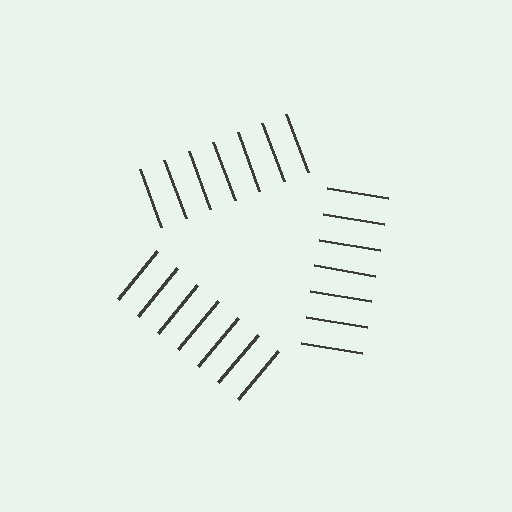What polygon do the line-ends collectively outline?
An illusory triangle — the line segments terminate on its edges but no continuous stroke is drawn.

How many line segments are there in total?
21 — 7 along each of the 3 edges.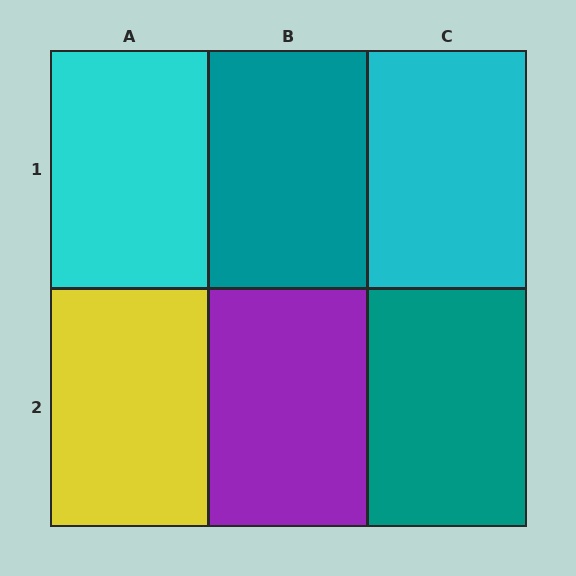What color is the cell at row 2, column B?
Purple.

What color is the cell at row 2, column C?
Teal.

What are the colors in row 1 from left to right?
Cyan, teal, cyan.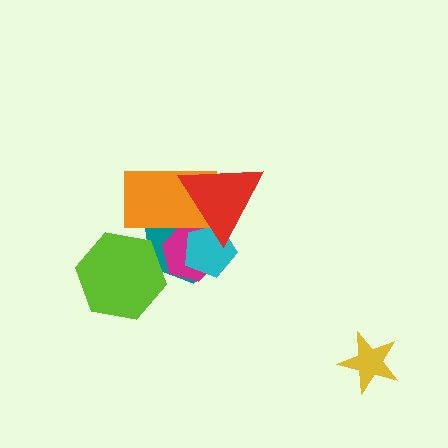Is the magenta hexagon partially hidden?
Yes, it is partially covered by another shape.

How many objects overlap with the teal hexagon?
5 objects overlap with the teal hexagon.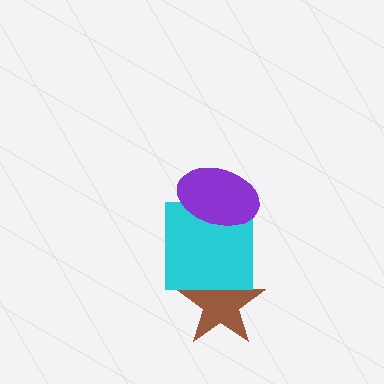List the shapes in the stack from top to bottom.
From top to bottom: the purple ellipse, the cyan square, the brown star.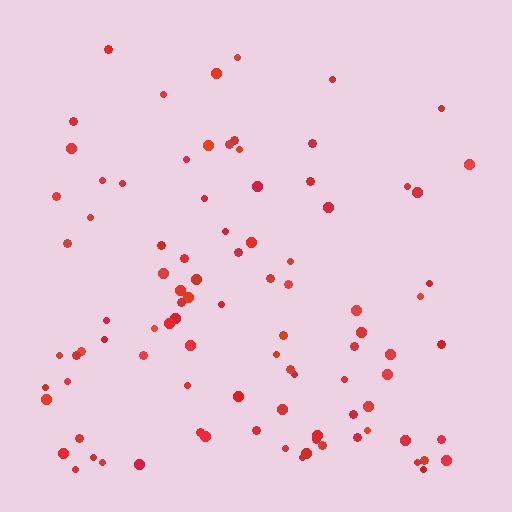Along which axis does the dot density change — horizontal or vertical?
Vertical.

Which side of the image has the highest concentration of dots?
The bottom.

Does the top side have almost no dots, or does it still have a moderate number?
Still a moderate number, just noticeably fewer than the bottom.